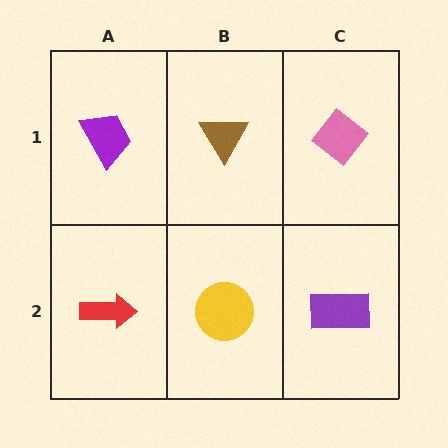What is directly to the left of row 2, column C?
A yellow circle.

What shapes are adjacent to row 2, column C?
A pink diamond (row 1, column C), a yellow circle (row 2, column B).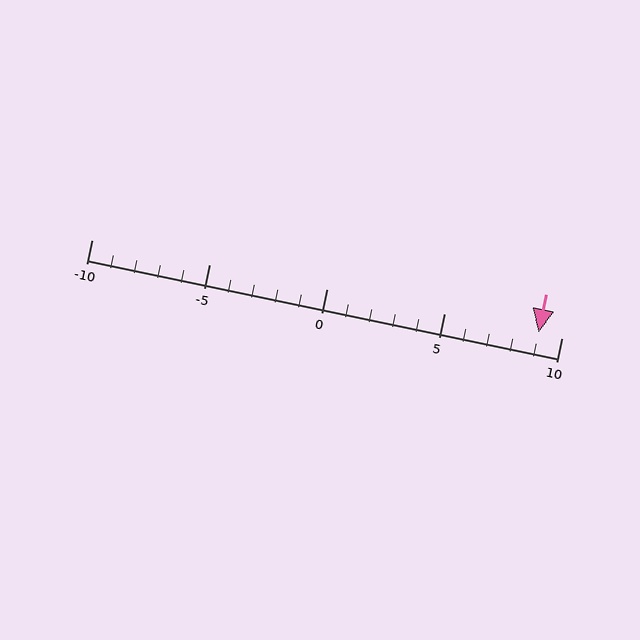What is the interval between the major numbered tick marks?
The major tick marks are spaced 5 units apart.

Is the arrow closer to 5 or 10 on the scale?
The arrow is closer to 10.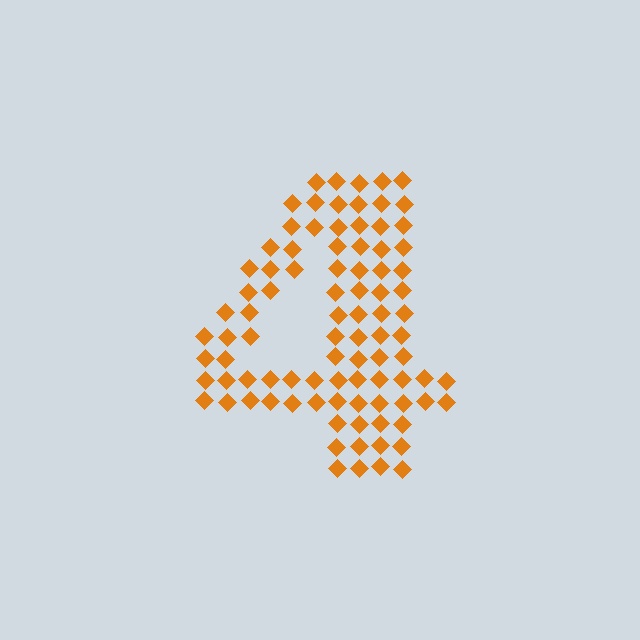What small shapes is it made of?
It is made of small diamonds.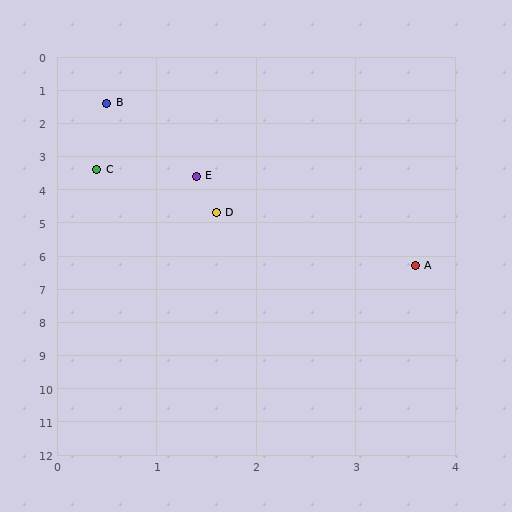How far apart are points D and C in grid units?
Points D and C are about 1.8 grid units apart.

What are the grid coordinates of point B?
Point B is at approximately (0.5, 1.4).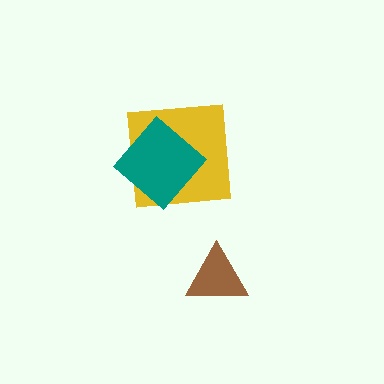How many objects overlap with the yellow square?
1 object overlaps with the yellow square.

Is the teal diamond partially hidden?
No, no other shape covers it.